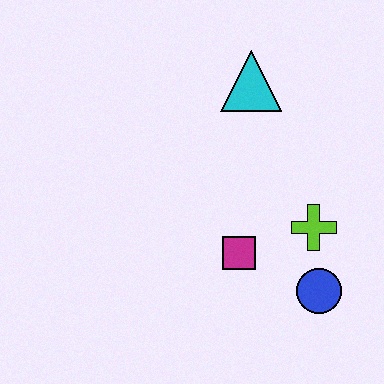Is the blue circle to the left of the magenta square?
No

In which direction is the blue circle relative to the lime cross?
The blue circle is below the lime cross.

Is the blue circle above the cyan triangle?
No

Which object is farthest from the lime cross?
The cyan triangle is farthest from the lime cross.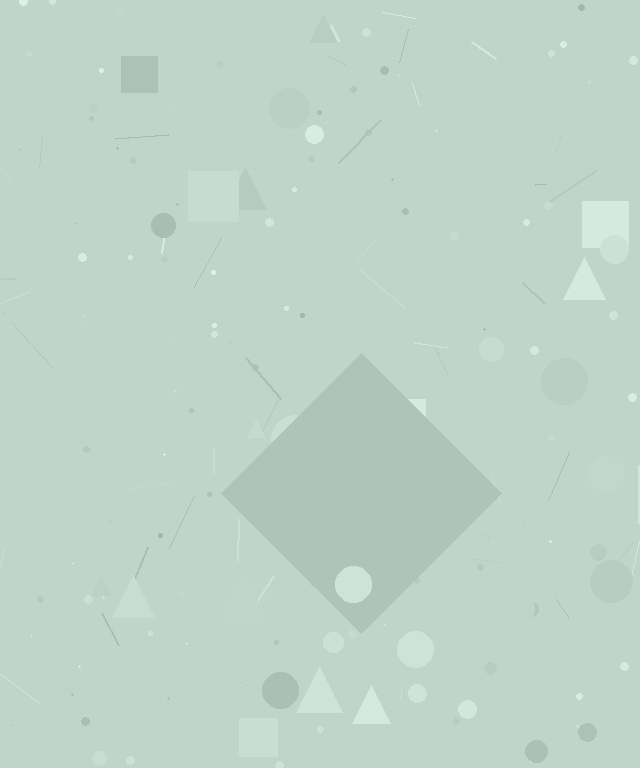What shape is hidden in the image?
A diamond is hidden in the image.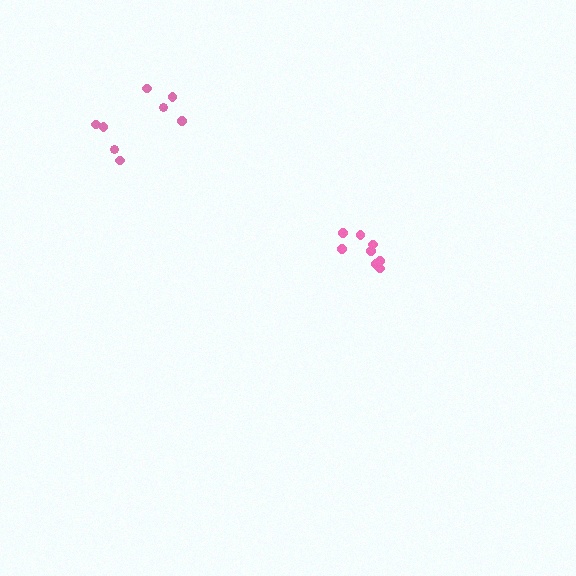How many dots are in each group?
Group 1: 8 dots, Group 2: 8 dots (16 total).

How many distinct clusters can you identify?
There are 2 distinct clusters.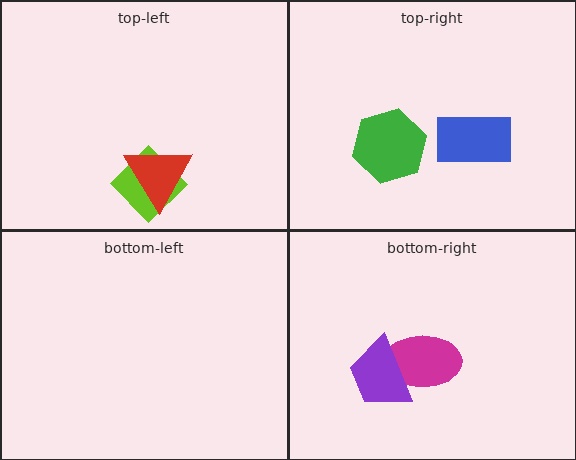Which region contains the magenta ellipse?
The bottom-right region.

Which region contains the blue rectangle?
The top-right region.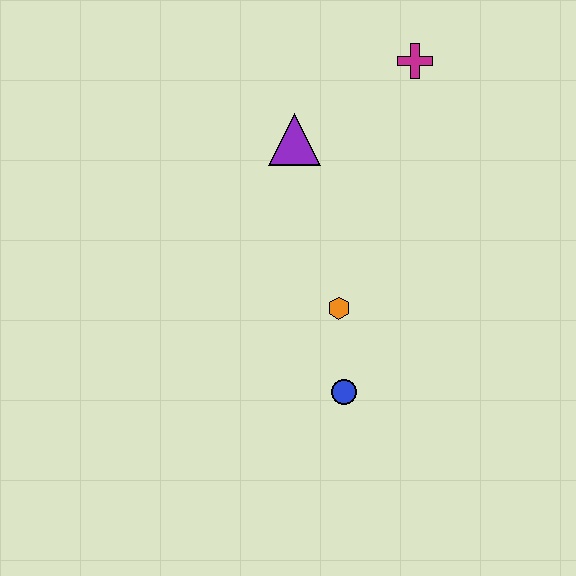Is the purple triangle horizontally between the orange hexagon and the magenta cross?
No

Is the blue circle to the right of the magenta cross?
No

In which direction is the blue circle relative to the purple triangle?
The blue circle is below the purple triangle.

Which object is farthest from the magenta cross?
The blue circle is farthest from the magenta cross.